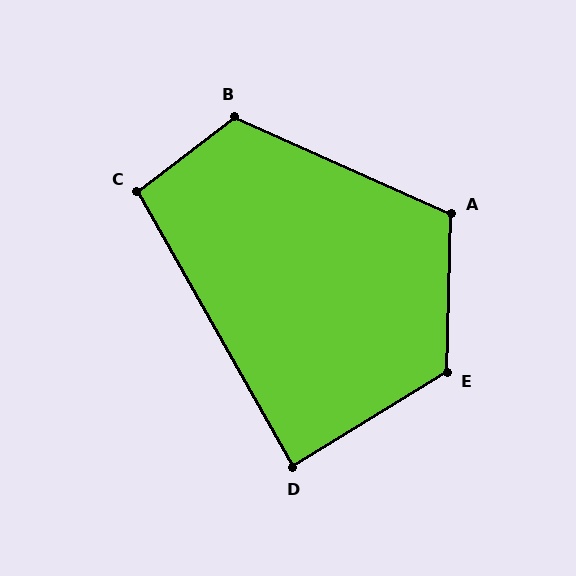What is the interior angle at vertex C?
Approximately 98 degrees (obtuse).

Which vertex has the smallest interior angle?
D, at approximately 88 degrees.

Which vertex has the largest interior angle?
E, at approximately 124 degrees.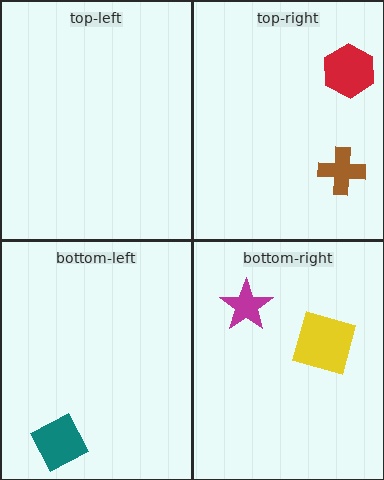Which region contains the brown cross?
The top-right region.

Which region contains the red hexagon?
The top-right region.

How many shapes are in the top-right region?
2.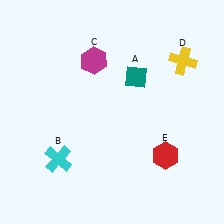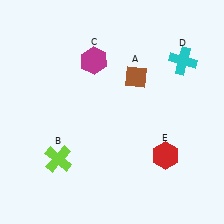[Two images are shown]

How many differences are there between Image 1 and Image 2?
There are 3 differences between the two images.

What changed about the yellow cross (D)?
In Image 1, D is yellow. In Image 2, it changed to cyan.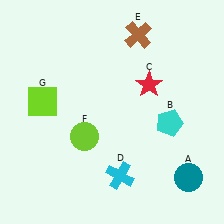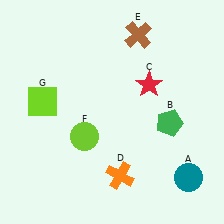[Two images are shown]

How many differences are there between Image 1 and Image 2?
There are 2 differences between the two images.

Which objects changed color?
B changed from cyan to green. D changed from cyan to orange.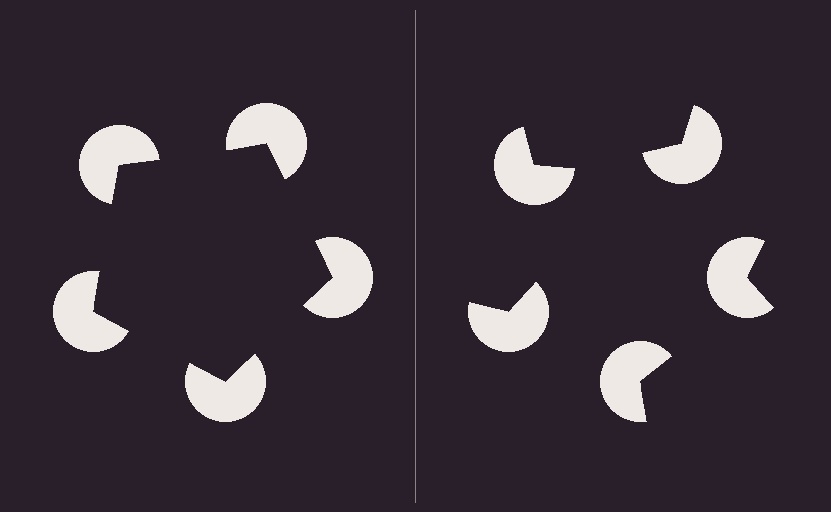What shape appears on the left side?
An illusory pentagon.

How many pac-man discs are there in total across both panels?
10 — 5 on each side.